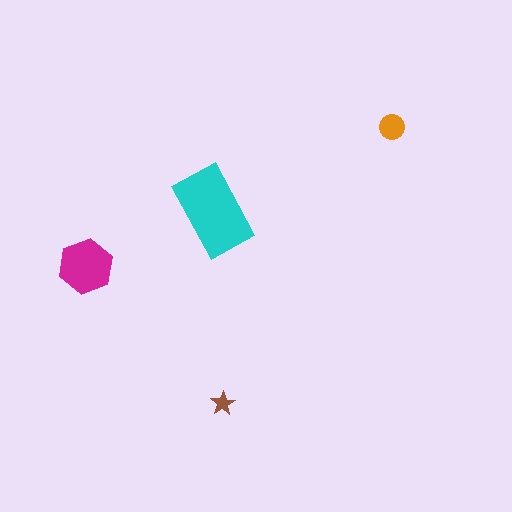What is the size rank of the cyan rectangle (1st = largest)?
1st.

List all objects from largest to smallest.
The cyan rectangle, the magenta hexagon, the orange circle, the brown star.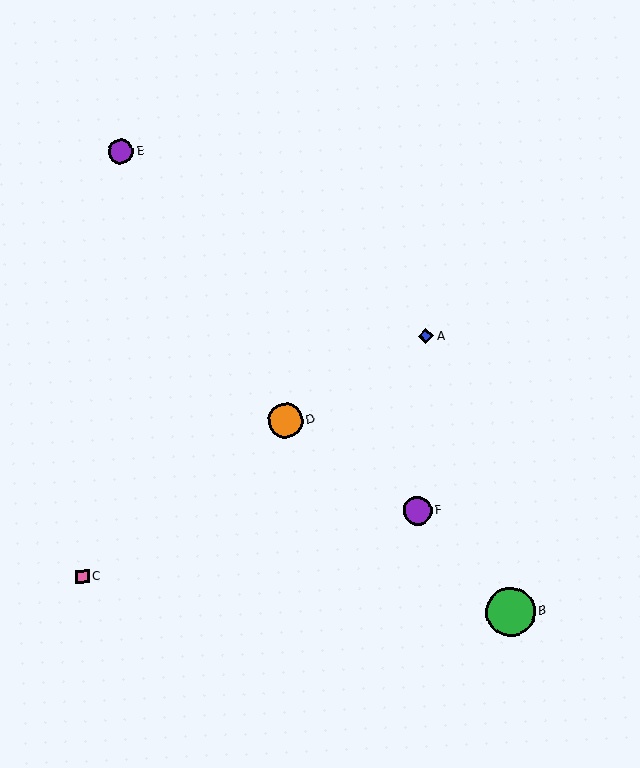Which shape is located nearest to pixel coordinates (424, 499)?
The purple circle (labeled F) at (417, 511) is nearest to that location.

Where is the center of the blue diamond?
The center of the blue diamond is at (426, 336).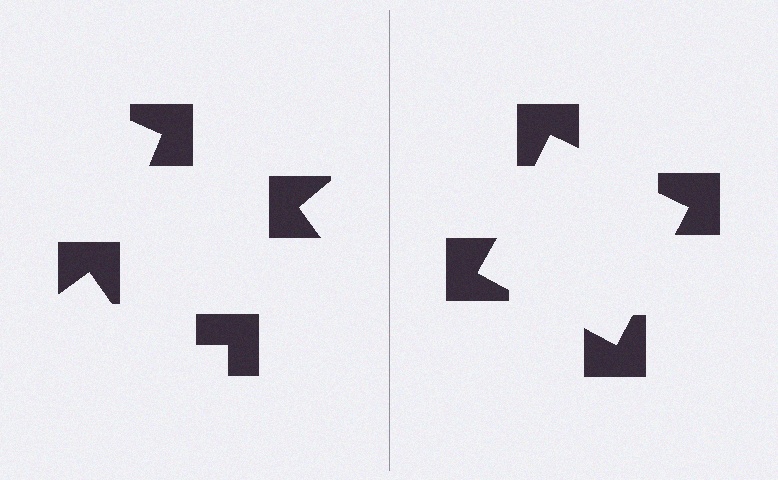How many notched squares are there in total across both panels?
8 — 4 on each side.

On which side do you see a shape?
An illusory square appears on the right side. On the left side the wedge cuts are rotated, so no coherent shape forms.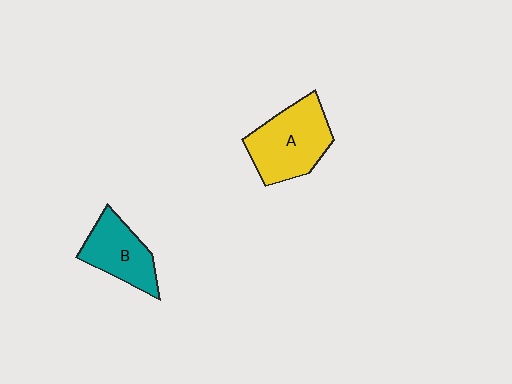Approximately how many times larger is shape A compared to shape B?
Approximately 1.3 times.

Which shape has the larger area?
Shape A (yellow).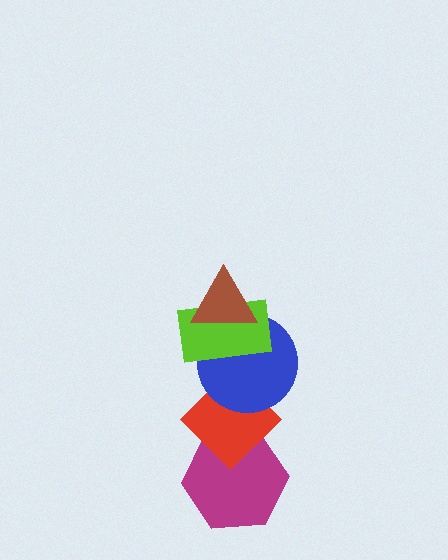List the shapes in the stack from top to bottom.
From top to bottom: the brown triangle, the lime rectangle, the blue circle, the red diamond, the magenta hexagon.